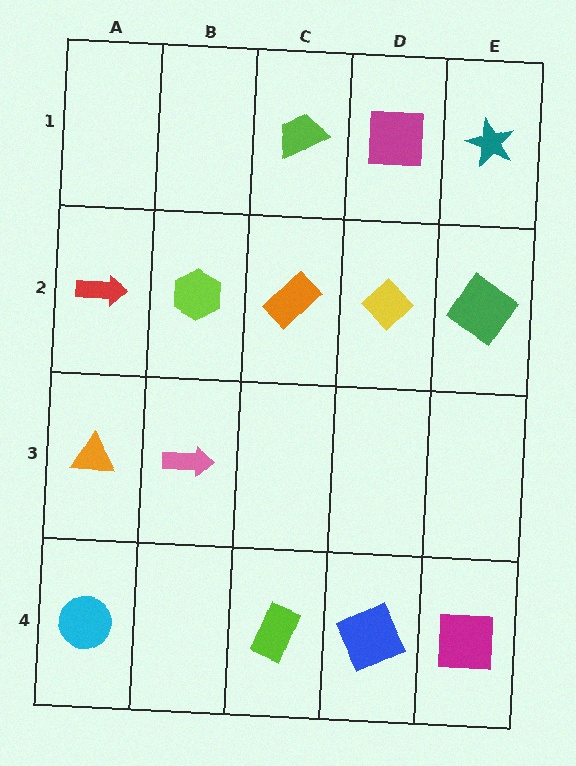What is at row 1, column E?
A teal star.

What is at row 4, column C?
A lime rectangle.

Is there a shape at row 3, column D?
No, that cell is empty.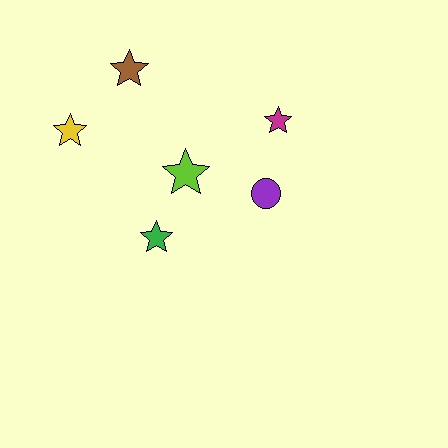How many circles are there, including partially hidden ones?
There is 1 circle.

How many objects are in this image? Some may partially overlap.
There are 6 objects.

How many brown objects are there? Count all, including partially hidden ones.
There is 1 brown object.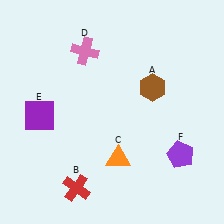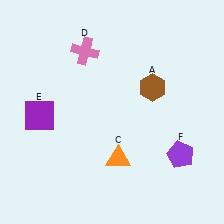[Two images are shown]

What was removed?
The red cross (B) was removed in Image 2.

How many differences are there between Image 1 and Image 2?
There is 1 difference between the two images.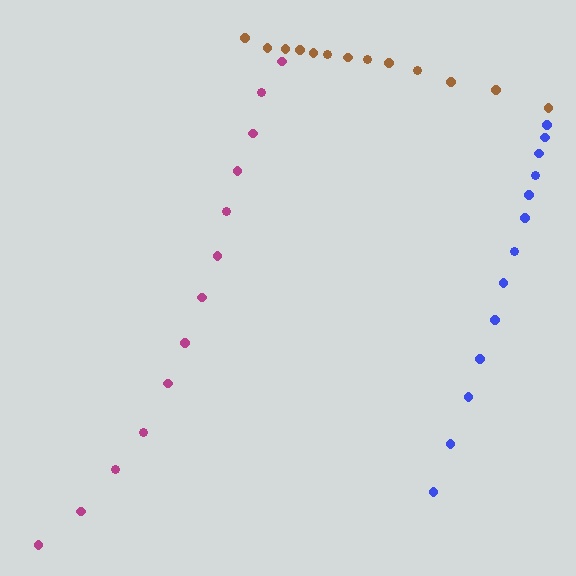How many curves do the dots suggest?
There are 3 distinct paths.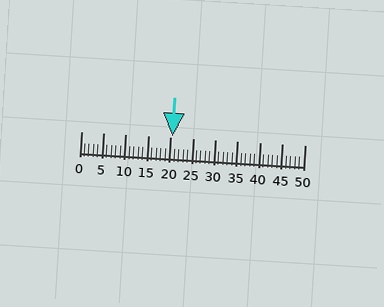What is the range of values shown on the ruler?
The ruler shows values from 0 to 50.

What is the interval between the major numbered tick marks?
The major tick marks are spaced 5 units apart.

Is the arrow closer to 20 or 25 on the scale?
The arrow is closer to 20.